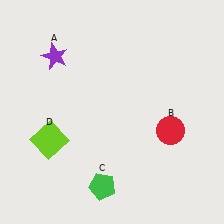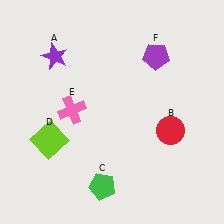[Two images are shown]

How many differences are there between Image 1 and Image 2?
There are 2 differences between the two images.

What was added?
A pink cross (E), a purple pentagon (F) were added in Image 2.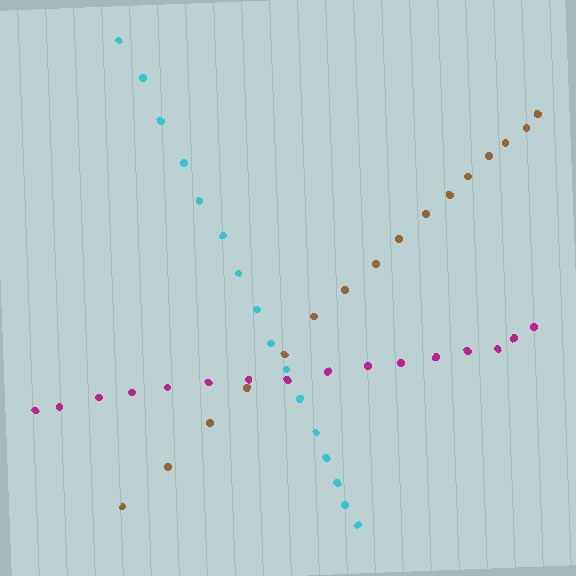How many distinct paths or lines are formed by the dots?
There are 3 distinct paths.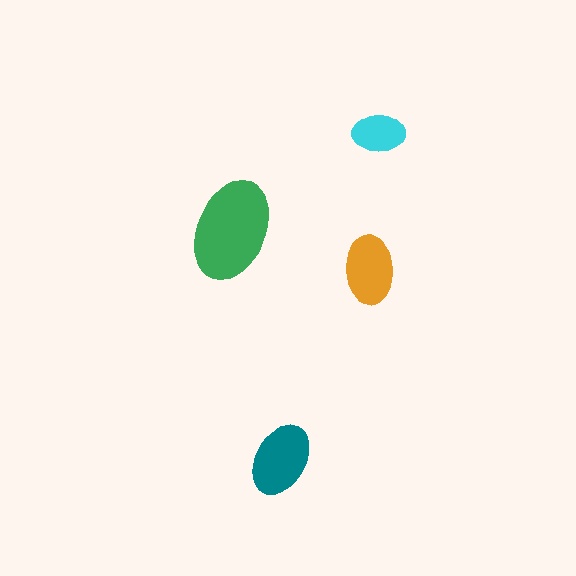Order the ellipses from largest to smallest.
the green one, the teal one, the orange one, the cyan one.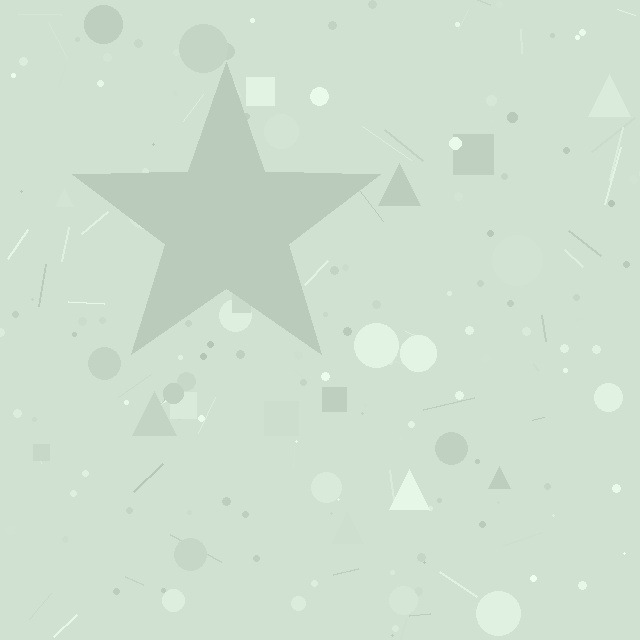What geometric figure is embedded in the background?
A star is embedded in the background.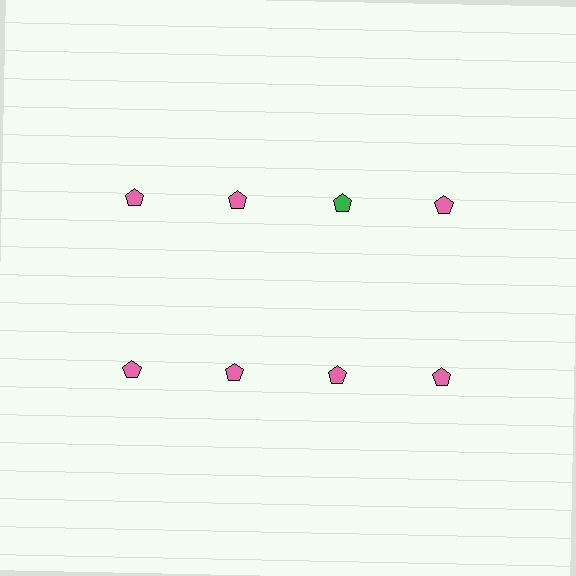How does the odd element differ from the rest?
It has a different color: green instead of pink.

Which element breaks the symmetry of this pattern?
The green pentagon in the top row, center column breaks the symmetry. All other shapes are pink pentagons.